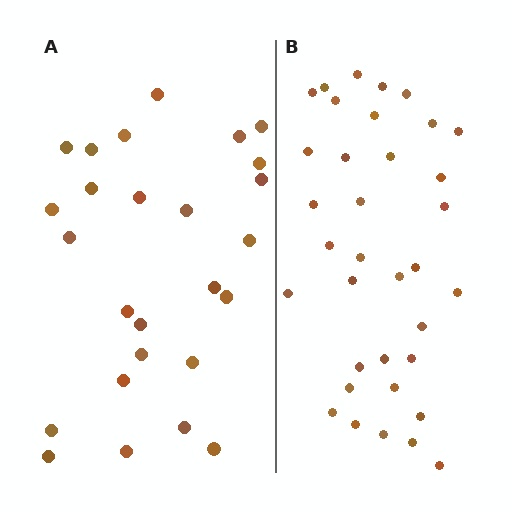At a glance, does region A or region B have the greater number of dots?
Region B (the right region) has more dots.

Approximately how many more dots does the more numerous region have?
Region B has roughly 8 or so more dots than region A.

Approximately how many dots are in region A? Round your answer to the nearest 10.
About 30 dots. (The exact count is 26, which rounds to 30.)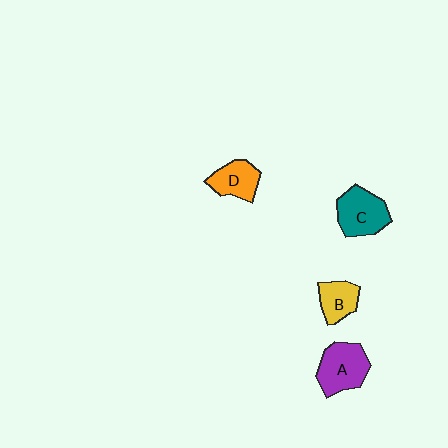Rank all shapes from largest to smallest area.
From largest to smallest: A (purple), C (teal), D (orange), B (yellow).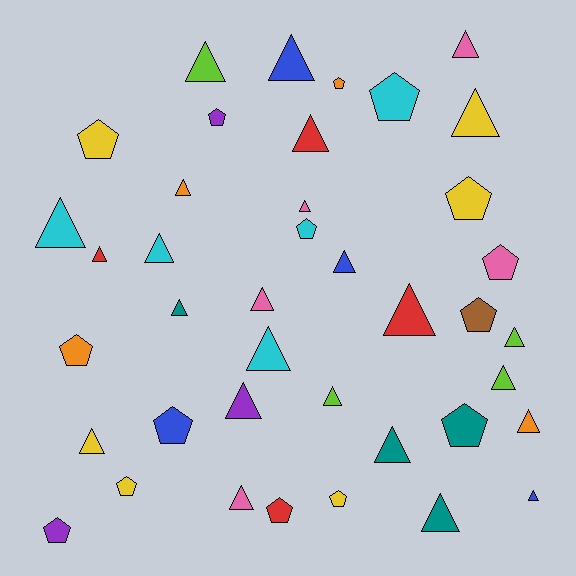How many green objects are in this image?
There are no green objects.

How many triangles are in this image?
There are 25 triangles.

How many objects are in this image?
There are 40 objects.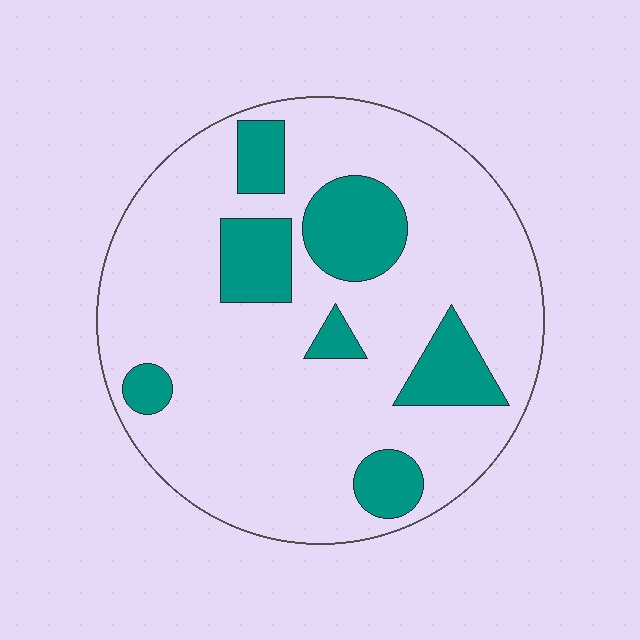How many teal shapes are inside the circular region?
7.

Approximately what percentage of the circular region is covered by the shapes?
Approximately 20%.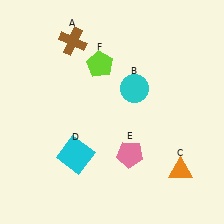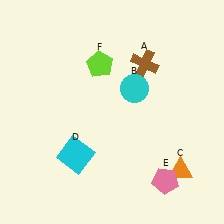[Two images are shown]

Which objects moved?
The objects that moved are: the brown cross (A), the pink pentagon (E).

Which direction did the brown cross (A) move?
The brown cross (A) moved right.